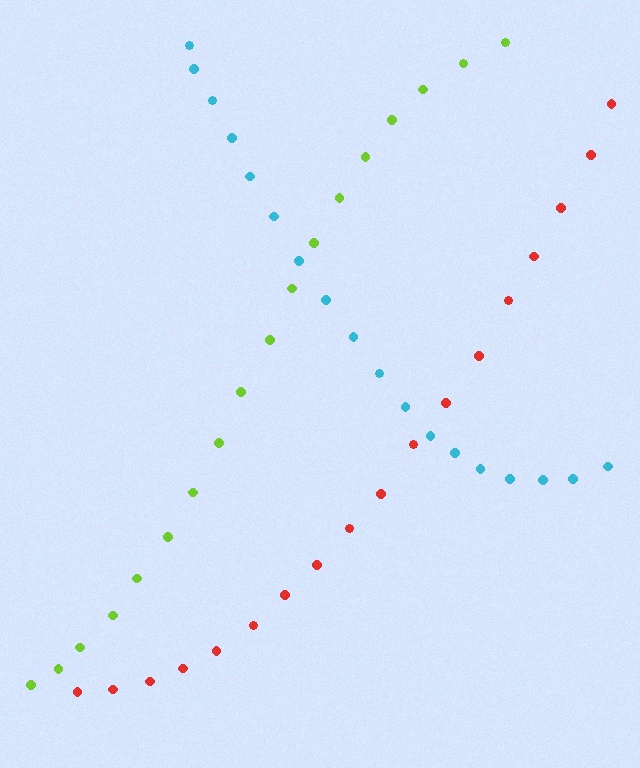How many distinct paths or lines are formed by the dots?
There are 3 distinct paths.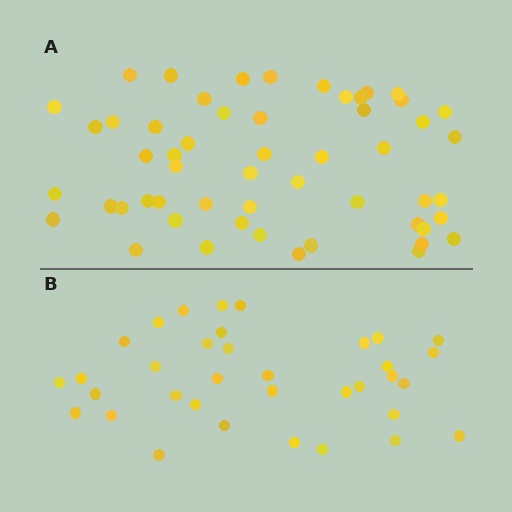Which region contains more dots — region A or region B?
Region A (the top region) has more dots.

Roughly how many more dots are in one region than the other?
Region A has approximately 20 more dots than region B.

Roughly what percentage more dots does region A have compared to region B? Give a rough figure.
About 55% more.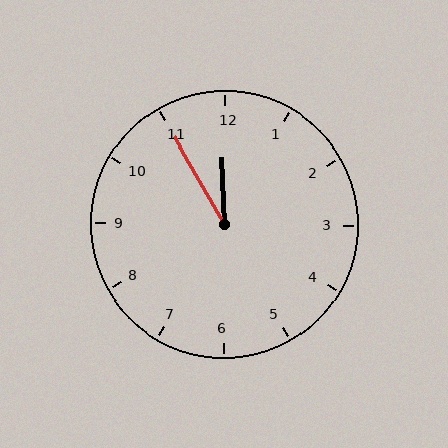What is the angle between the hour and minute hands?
Approximately 28 degrees.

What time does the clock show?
11:55.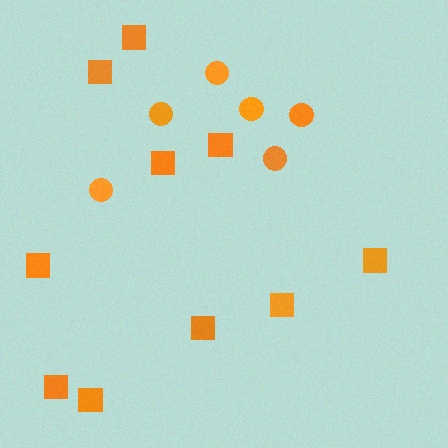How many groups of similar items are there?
There are 2 groups: one group of circles (6) and one group of squares (10).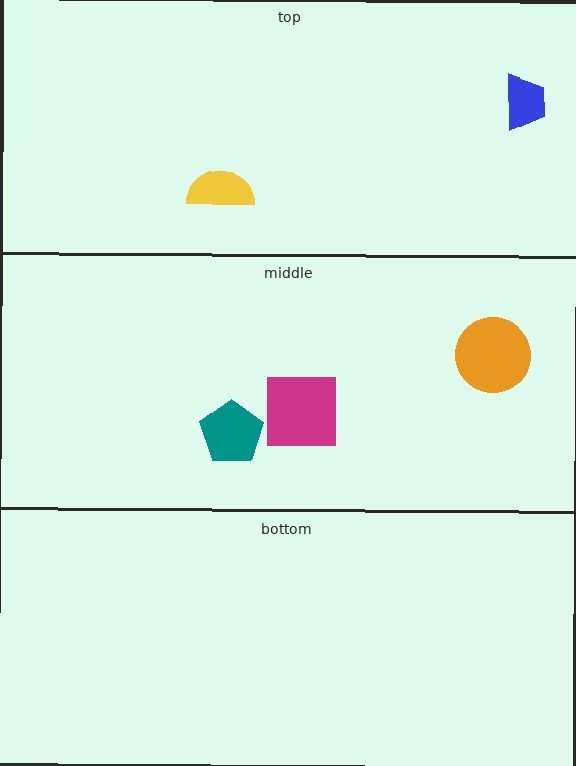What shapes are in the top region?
The blue trapezoid, the yellow semicircle.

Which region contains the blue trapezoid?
The top region.